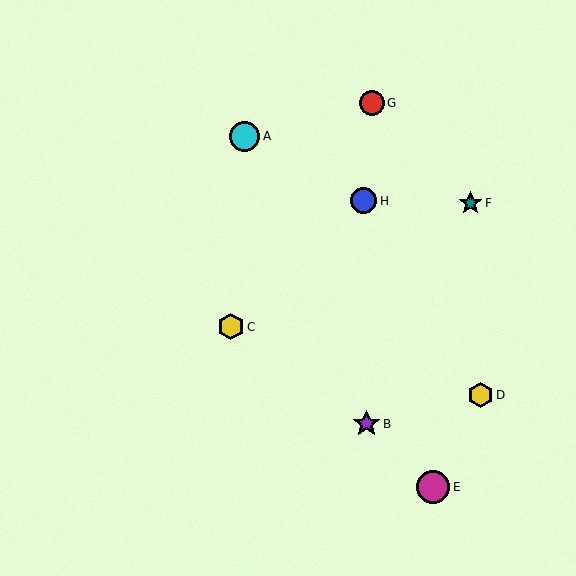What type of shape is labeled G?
Shape G is a red circle.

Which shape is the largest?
The magenta circle (labeled E) is the largest.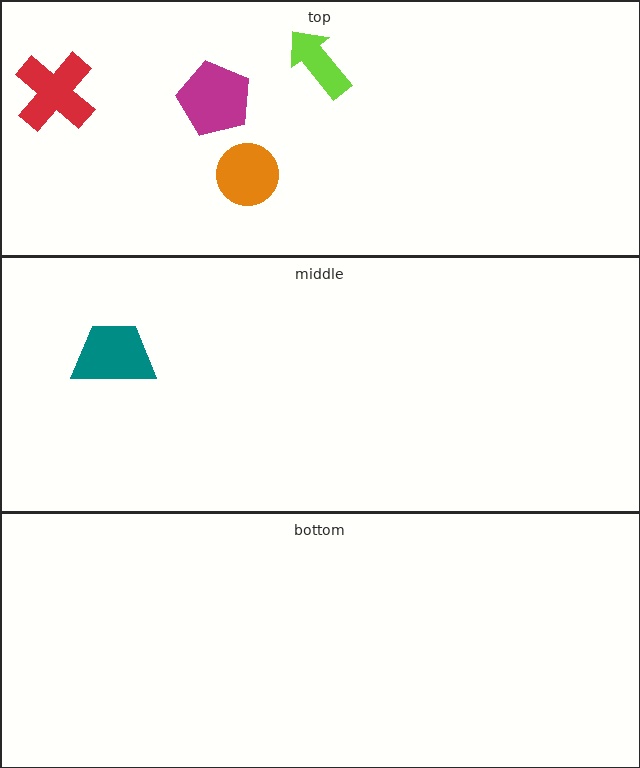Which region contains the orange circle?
The top region.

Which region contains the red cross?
The top region.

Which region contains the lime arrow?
The top region.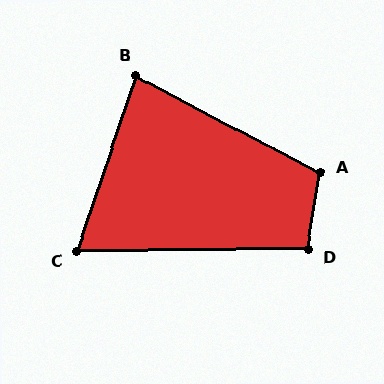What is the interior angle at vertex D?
Approximately 99 degrees (obtuse).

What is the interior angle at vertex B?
Approximately 81 degrees (acute).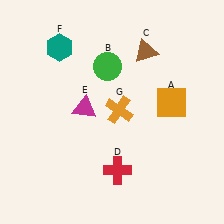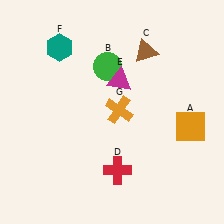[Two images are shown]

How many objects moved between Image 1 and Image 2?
2 objects moved between the two images.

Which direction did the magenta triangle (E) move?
The magenta triangle (E) moved right.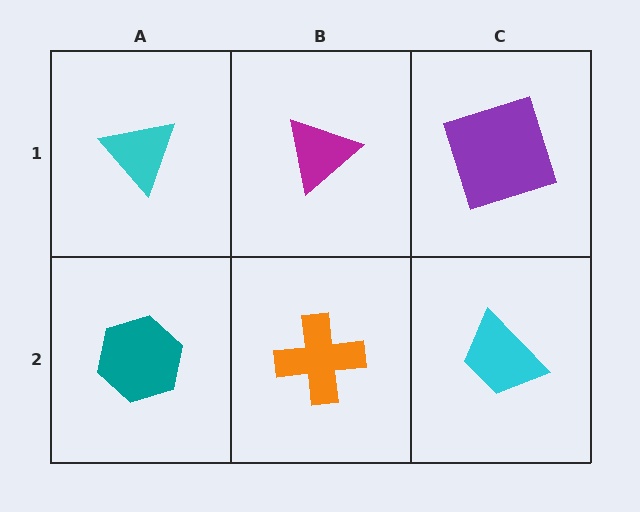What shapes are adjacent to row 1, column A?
A teal hexagon (row 2, column A), a magenta triangle (row 1, column B).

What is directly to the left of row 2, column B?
A teal hexagon.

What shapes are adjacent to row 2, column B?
A magenta triangle (row 1, column B), a teal hexagon (row 2, column A), a cyan trapezoid (row 2, column C).